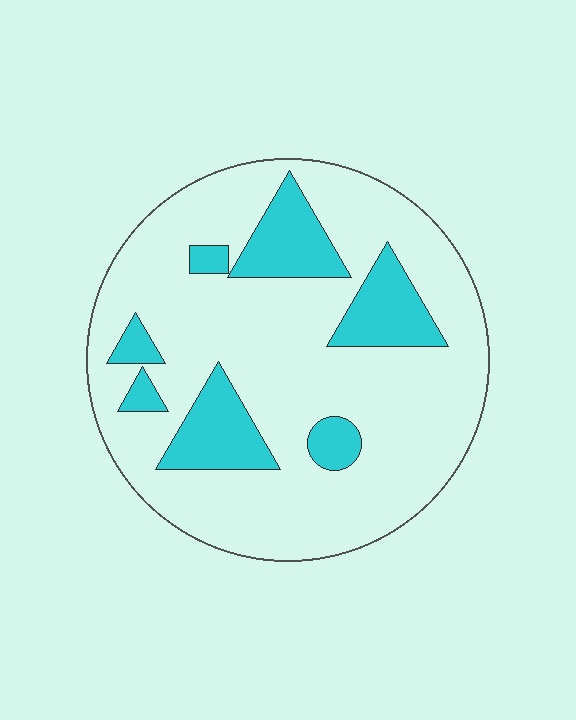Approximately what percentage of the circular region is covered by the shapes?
Approximately 20%.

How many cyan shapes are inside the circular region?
7.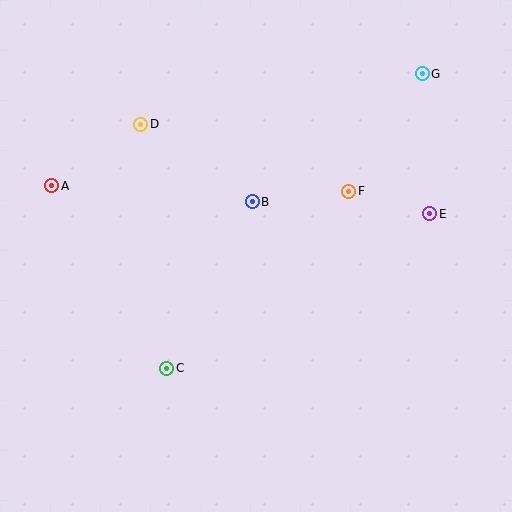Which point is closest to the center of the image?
Point B at (252, 202) is closest to the center.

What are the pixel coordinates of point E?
Point E is at (430, 214).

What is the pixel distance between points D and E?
The distance between D and E is 303 pixels.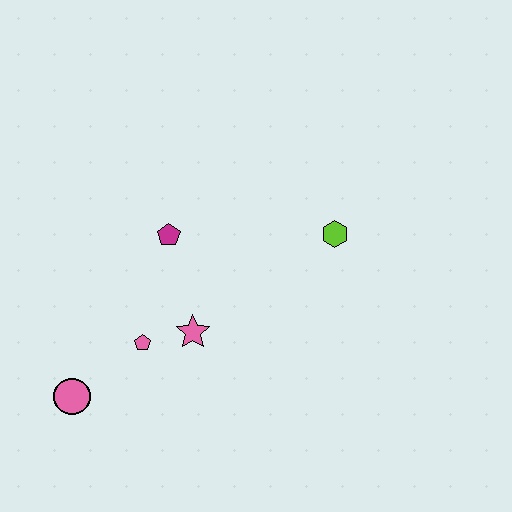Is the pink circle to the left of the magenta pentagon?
Yes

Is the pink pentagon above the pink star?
No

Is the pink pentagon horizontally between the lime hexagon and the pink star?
No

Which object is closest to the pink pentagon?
The pink star is closest to the pink pentagon.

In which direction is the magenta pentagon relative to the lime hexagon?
The magenta pentagon is to the left of the lime hexagon.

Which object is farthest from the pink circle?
The lime hexagon is farthest from the pink circle.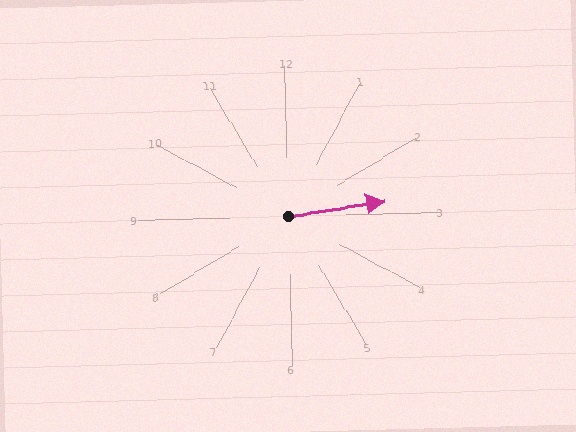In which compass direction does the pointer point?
East.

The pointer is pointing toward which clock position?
Roughly 3 o'clock.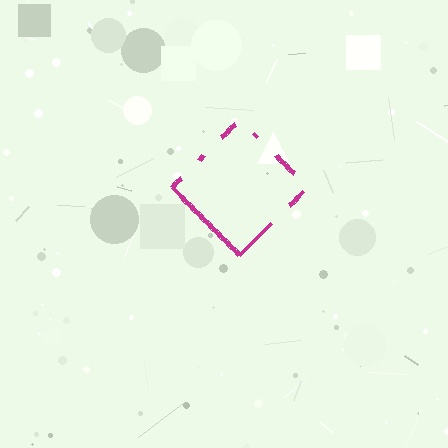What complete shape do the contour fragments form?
The contour fragments form a diamond.